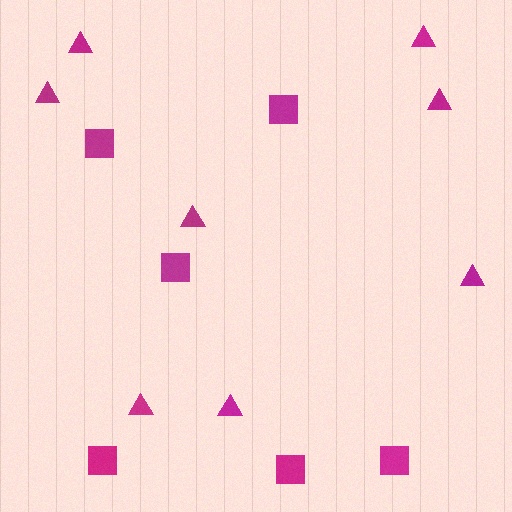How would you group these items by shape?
There are 2 groups: one group of triangles (8) and one group of squares (6).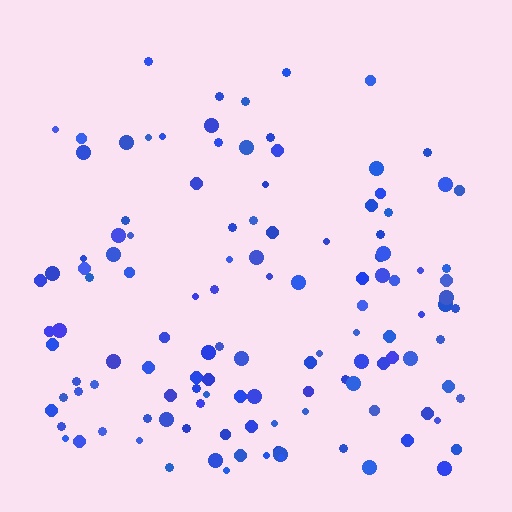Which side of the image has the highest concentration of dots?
The bottom.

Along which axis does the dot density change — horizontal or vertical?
Vertical.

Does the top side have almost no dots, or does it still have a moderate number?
Still a moderate number, just noticeably fewer than the bottom.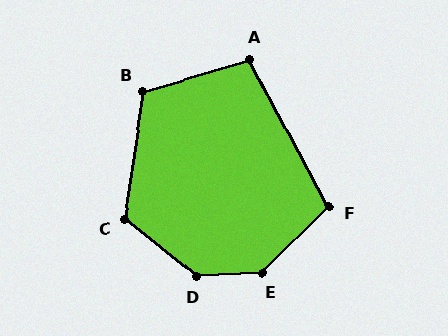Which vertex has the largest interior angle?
D, at approximately 138 degrees.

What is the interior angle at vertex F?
Approximately 107 degrees (obtuse).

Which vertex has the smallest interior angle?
A, at approximately 101 degrees.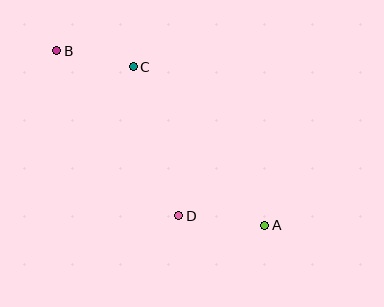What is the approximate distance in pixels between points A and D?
The distance between A and D is approximately 87 pixels.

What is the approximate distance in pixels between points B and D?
The distance between B and D is approximately 205 pixels.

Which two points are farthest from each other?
Points A and B are farthest from each other.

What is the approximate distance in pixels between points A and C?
The distance between A and C is approximately 206 pixels.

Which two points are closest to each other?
Points B and C are closest to each other.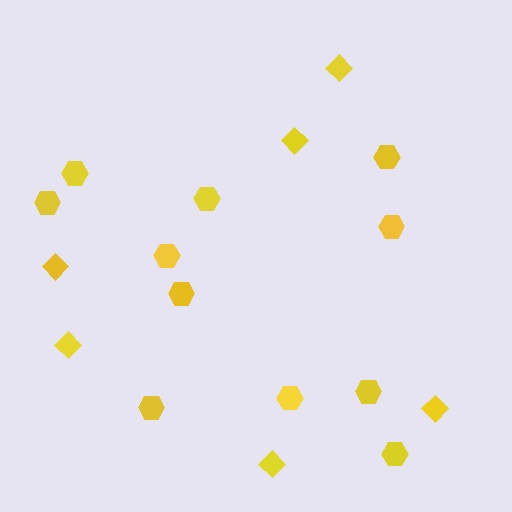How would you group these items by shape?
There are 2 groups: one group of hexagons (11) and one group of diamonds (6).